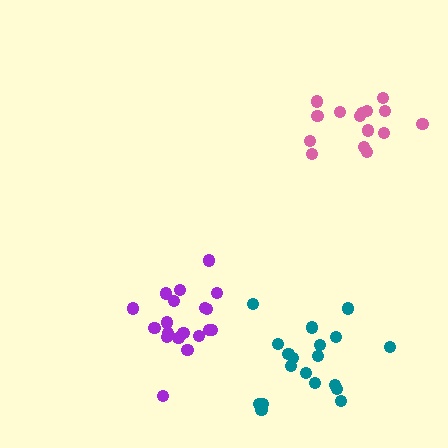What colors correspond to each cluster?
The clusters are colored: purple, pink, teal.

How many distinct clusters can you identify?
There are 3 distinct clusters.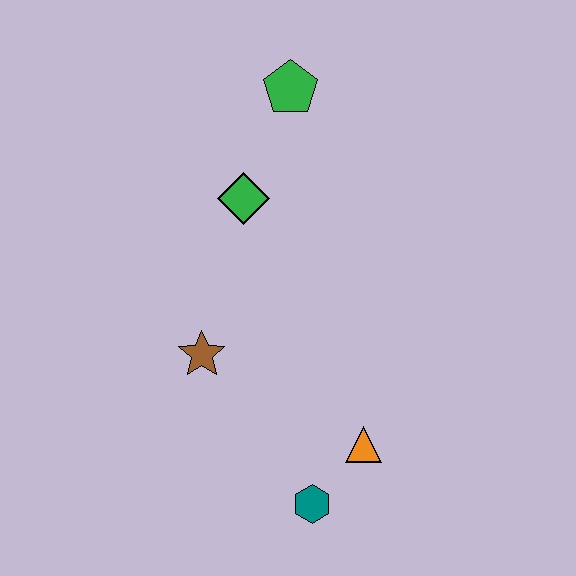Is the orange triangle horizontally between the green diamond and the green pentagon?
No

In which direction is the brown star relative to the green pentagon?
The brown star is below the green pentagon.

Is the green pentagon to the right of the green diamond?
Yes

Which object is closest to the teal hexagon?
The orange triangle is closest to the teal hexagon.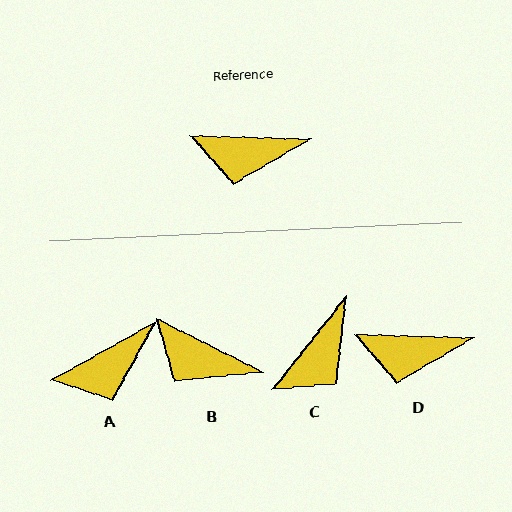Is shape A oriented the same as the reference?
No, it is off by about 31 degrees.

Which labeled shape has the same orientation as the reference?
D.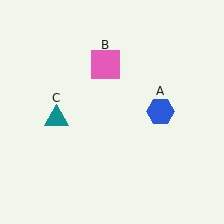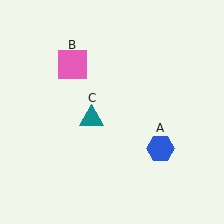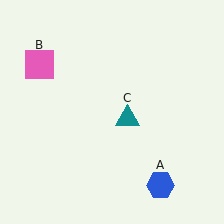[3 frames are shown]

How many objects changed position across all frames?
3 objects changed position: blue hexagon (object A), pink square (object B), teal triangle (object C).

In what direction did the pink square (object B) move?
The pink square (object B) moved left.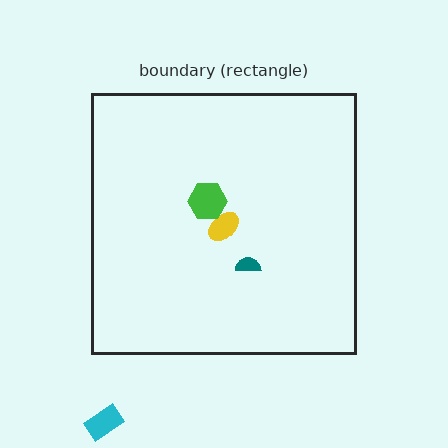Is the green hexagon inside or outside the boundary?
Inside.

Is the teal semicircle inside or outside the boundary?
Inside.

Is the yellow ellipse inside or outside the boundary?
Inside.